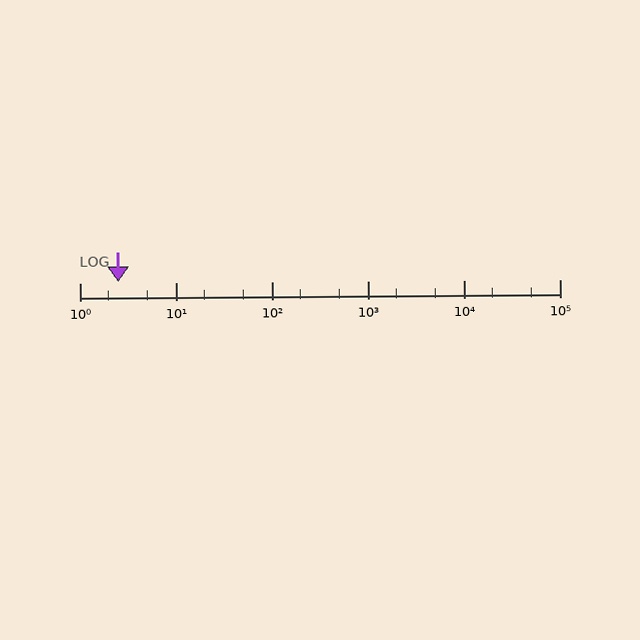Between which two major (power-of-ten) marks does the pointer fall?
The pointer is between 1 and 10.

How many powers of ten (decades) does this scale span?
The scale spans 5 decades, from 1 to 100000.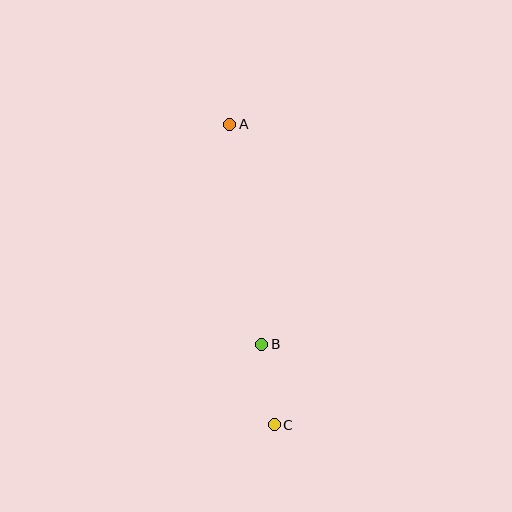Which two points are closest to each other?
Points B and C are closest to each other.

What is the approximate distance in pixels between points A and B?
The distance between A and B is approximately 222 pixels.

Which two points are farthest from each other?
Points A and C are farthest from each other.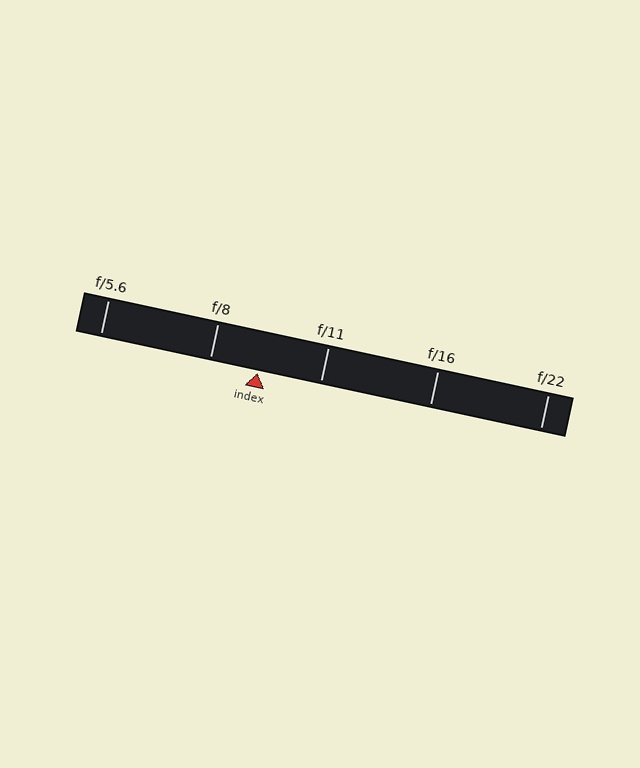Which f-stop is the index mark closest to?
The index mark is closest to f/8.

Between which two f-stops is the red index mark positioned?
The index mark is between f/8 and f/11.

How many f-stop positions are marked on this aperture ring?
There are 5 f-stop positions marked.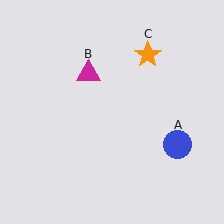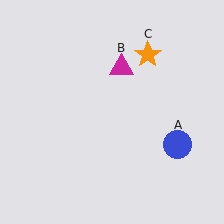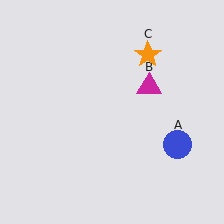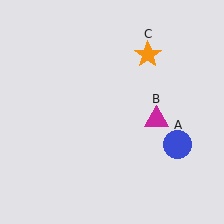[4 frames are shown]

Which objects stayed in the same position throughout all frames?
Blue circle (object A) and orange star (object C) remained stationary.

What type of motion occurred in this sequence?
The magenta triangle (object B) rotated clockwise around the center of the scene.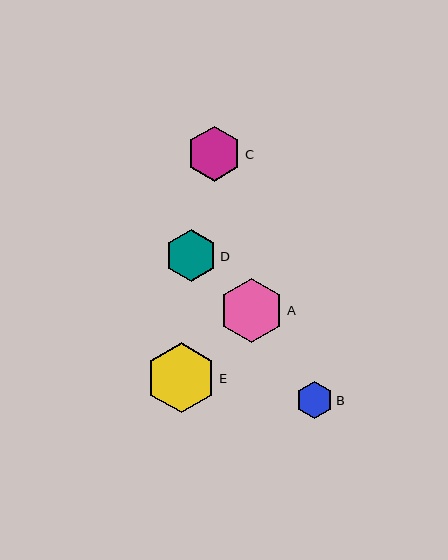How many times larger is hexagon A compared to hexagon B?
Hexagon A is approximately 1.7 times the size of hexagon B.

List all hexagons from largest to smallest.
From largest to smallest: E, A, C, D, B.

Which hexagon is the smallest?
Hexagon B is the smallest with a size of approximately 37 pixels.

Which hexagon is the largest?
Hexagon E is the largest with a size of approximately 70 pixels.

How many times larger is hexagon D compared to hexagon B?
Hexagon D is approximately 1.4 times the size of hexagon B.